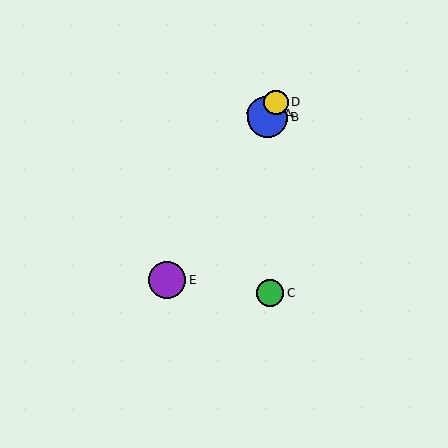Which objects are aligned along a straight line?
Objects A, B, D, E are aligned along a straight line.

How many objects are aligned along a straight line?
4 objects (A, B, D, E) are aligned along a straight line.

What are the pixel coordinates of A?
Object A is at (269, 114).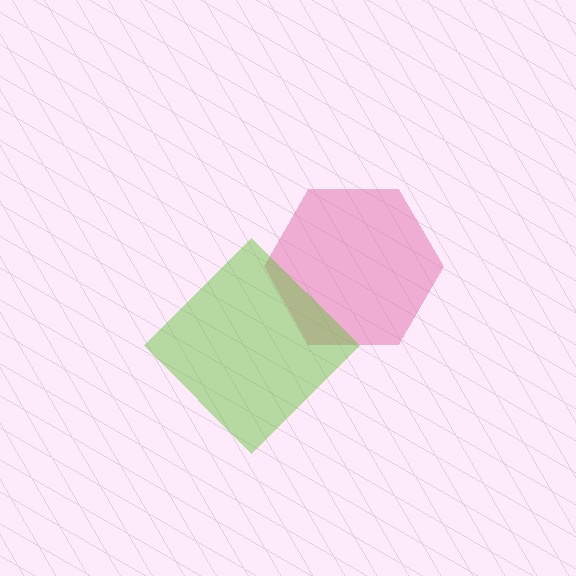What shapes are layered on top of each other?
The layered shapes are: a pink hexagon, a lime diamond.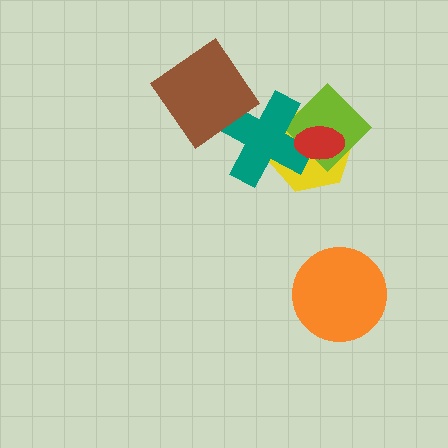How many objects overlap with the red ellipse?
3 objects overlap with the red ellipse.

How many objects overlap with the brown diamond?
1 object overlaps with the brown diamond.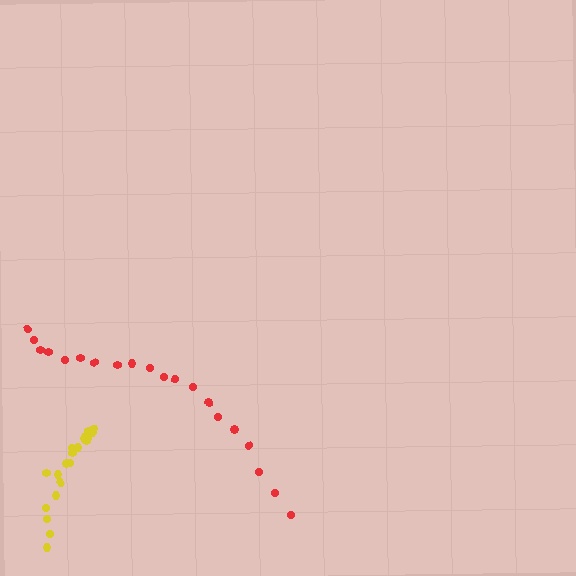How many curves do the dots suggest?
There are 2 distinct paths.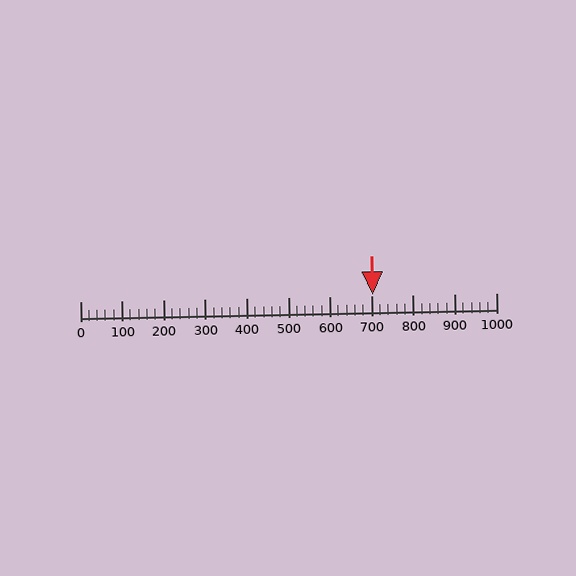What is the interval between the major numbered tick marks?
The major tick marks are spaced 100 units apart.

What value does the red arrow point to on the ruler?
The red arrow points to approximately 703.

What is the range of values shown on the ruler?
The ruler shows values from 0 to 1000.